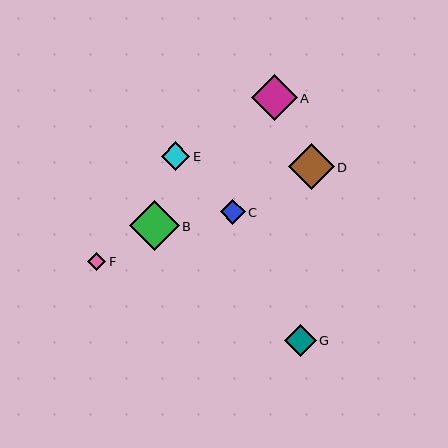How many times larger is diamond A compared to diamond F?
Diamond A is approximately 2.5 times the size of diamond F.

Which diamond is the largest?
Diamond B is the largest with a size of approximately 50 pixels.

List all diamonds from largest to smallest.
From largest to smallest: B, D, A, G, E, C, F.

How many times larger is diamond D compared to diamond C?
Diamond D is approximately 1.9 times the size of diamond C.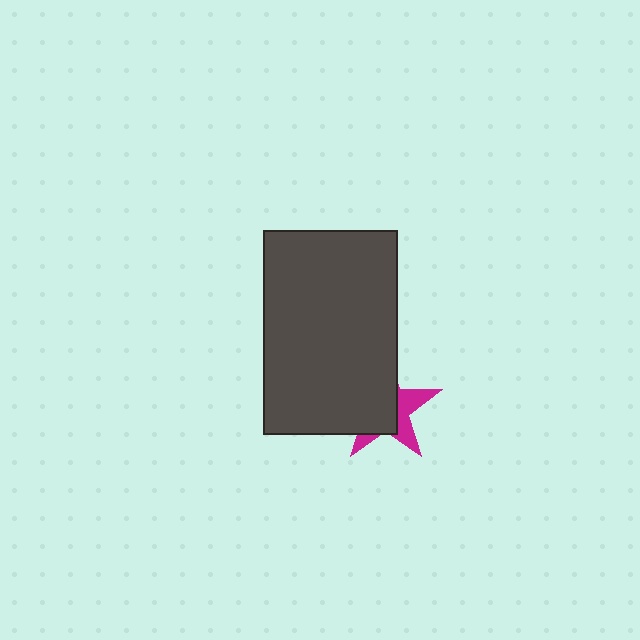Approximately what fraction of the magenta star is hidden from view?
Roughly 63% of the magenta star is hidden behind the dark gray rectangle.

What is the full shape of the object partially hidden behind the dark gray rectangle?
The partially hidden object is a magenta star.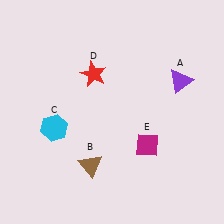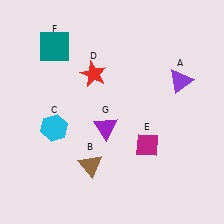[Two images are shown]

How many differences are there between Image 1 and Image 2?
There are 2 differences between the two images.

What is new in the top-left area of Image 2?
A teal square (F) was added in the top-left area of Image 2.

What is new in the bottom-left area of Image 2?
A purple triangle (G) was added in the bottom-left area of Image 2.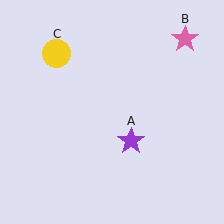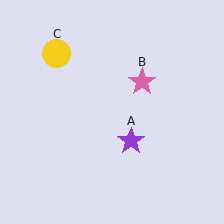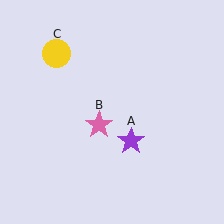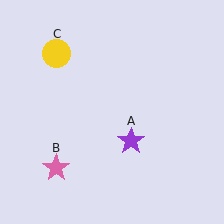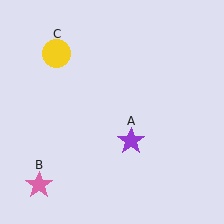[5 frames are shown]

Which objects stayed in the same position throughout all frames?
Purple star (object A) and yellow circle (object C) remained stationary.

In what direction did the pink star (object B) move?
The pink star (object B) moved down and to the left.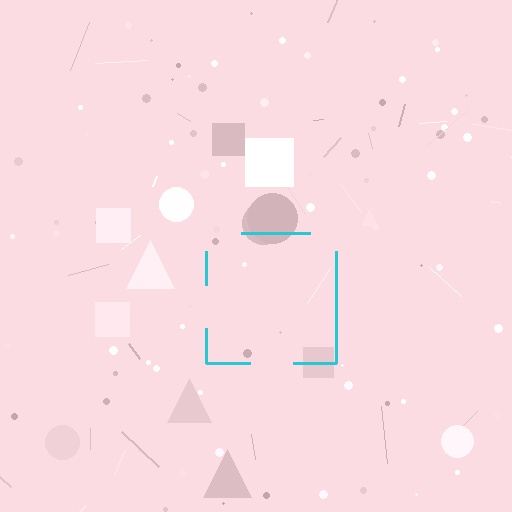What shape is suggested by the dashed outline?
The dashed outline suggests a square.